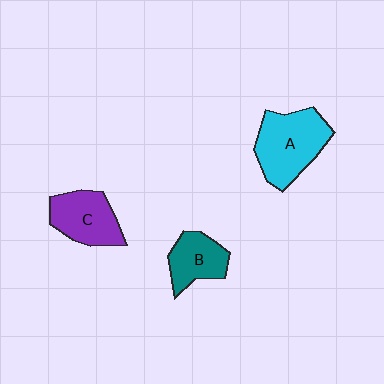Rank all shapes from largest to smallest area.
From largest to smallest: A (cyan), C (purple), B (teal).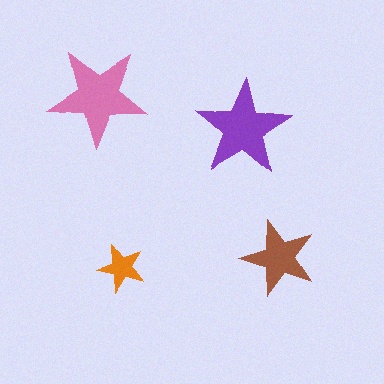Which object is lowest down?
The orange star is bottommost.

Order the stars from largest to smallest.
the pink one, the purple one, the brown one, the orange one.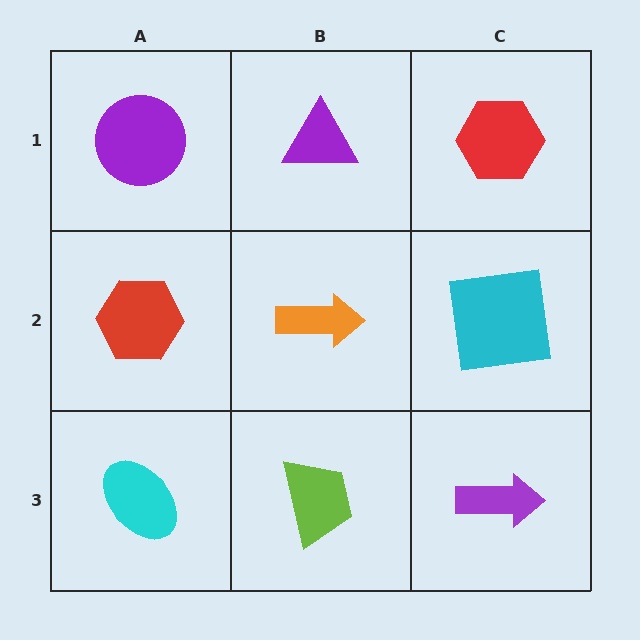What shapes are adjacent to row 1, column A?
A red hexagon (row 2, column A), a purple triangle (row 1, column B).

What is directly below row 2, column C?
A purple arrow.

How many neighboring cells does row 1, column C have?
2.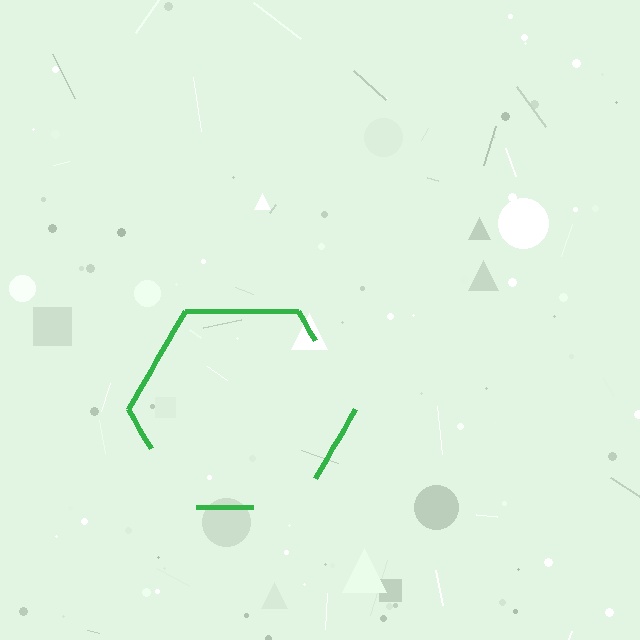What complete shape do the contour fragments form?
The contour fragments form a hexagon.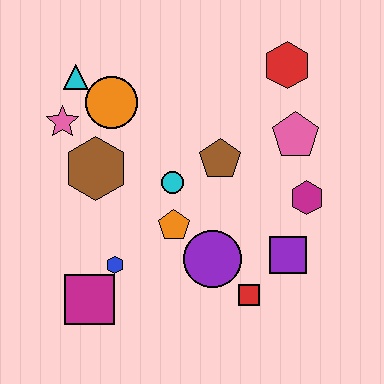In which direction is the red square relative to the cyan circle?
The red square is below the cyan circle.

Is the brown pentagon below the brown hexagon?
No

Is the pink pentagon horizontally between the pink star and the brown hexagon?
No